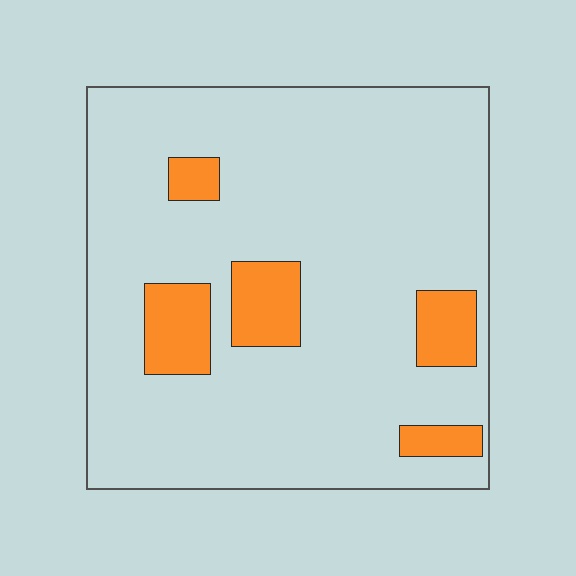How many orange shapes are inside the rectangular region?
5.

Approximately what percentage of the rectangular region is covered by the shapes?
Approximately 15%.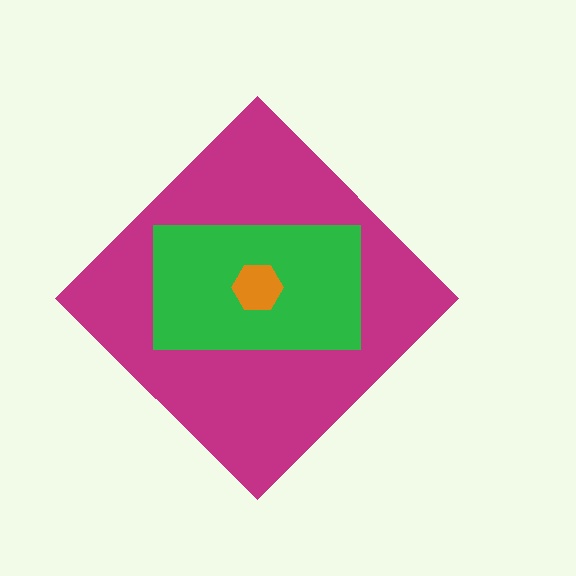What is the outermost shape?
The magenta diamond.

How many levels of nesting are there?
3.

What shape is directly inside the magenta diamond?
The green rectangle.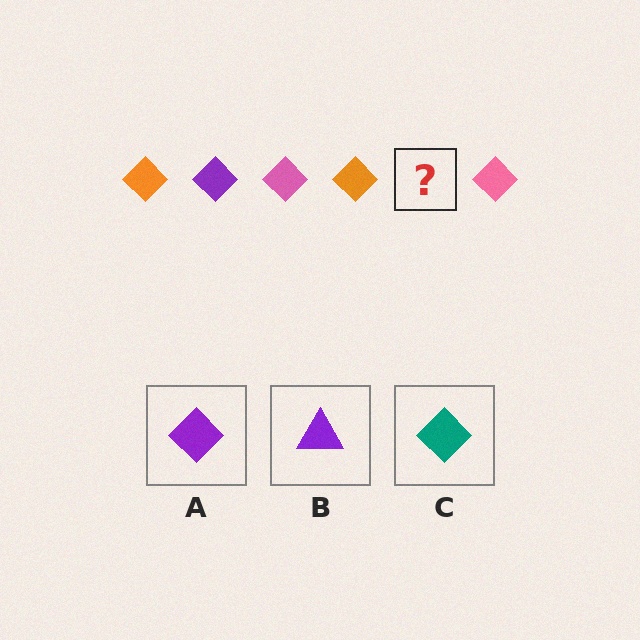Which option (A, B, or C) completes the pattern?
A.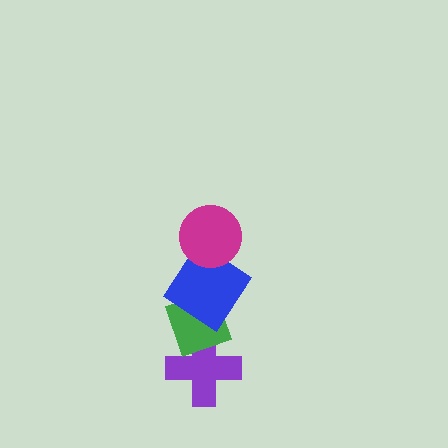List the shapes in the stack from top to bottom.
From top to bottom: the magenta circle, the blue diamond, the green diamond, the purple cross.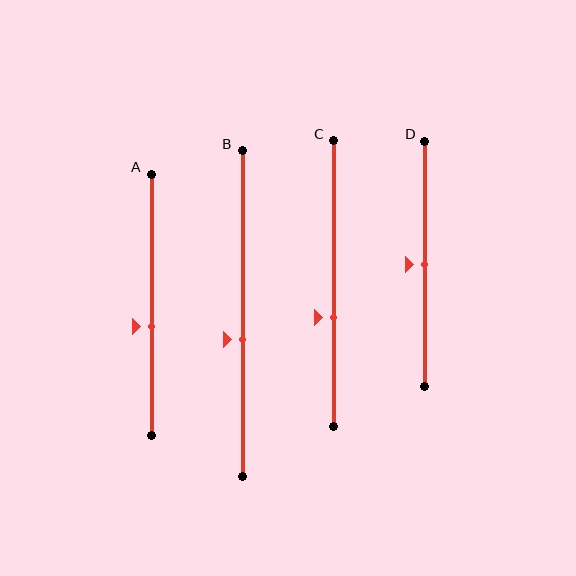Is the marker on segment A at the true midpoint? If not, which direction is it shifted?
No, the marker on segment A is shifted downward by about 8% of the segment length.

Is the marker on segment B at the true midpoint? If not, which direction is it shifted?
No, the marker on segment B is shifted downward by about 8% of the segment length.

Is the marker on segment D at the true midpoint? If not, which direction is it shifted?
Yes, the marker on segment D is at the true midpoint.